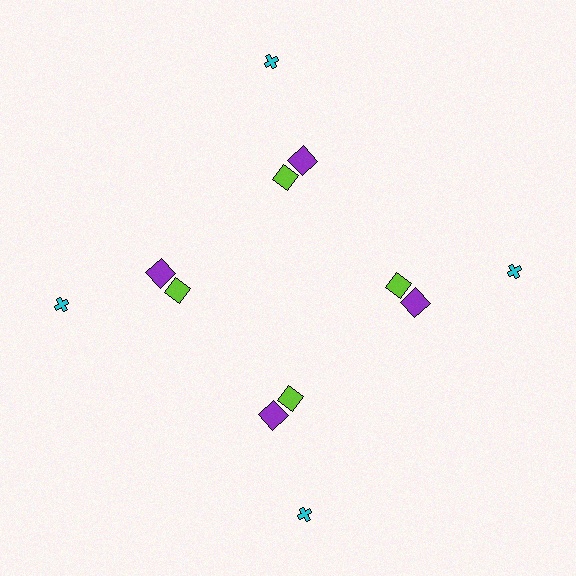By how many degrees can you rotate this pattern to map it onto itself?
The pattern maps onto itself every 90 degrees of rotation.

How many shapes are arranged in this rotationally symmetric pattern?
There are 12 shapes, arranged in 4 groups of 3.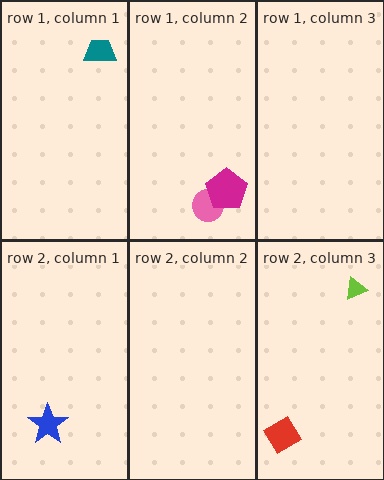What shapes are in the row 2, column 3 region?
The lime triangle, the red diamond.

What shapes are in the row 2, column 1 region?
The blue star.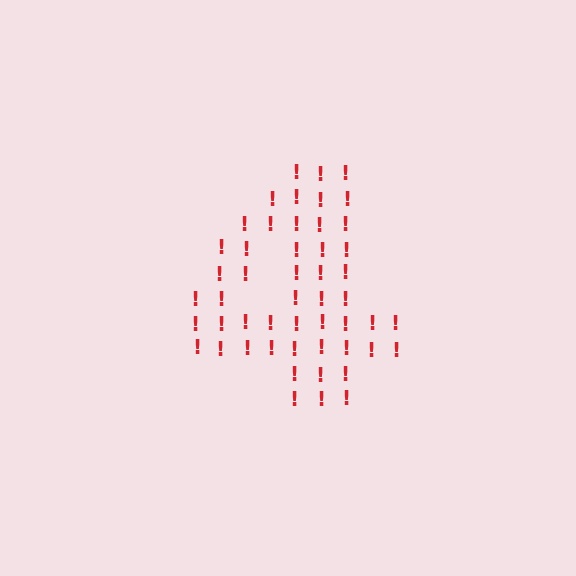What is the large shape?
The large shape is the digit 4.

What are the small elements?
The small elements are exclamation marks.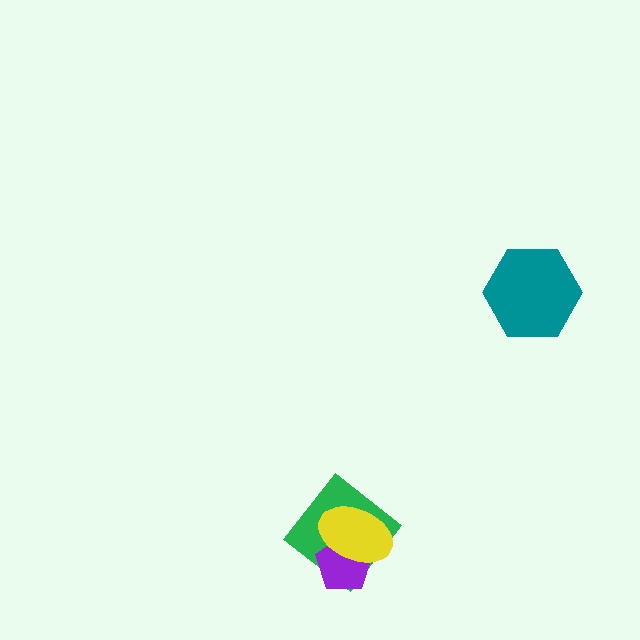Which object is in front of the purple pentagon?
The yellow ellipse is in front of the purple pentagon.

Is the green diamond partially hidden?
Yes, it is partially covered by another shape.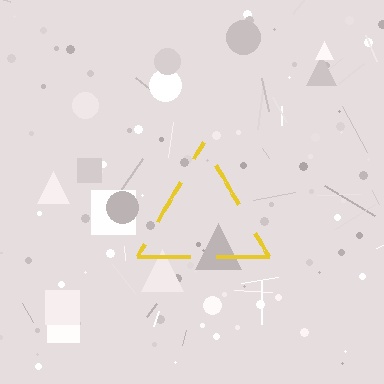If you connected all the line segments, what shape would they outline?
They would outline a triangle.